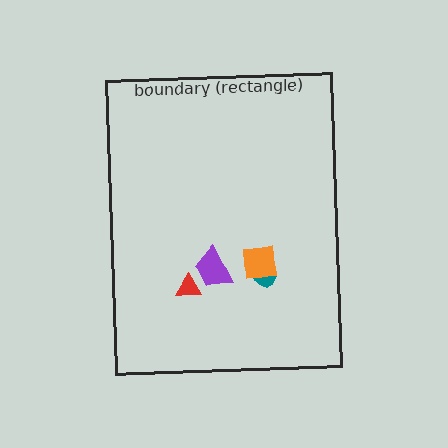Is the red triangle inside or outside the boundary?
Inside.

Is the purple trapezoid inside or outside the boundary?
Inside.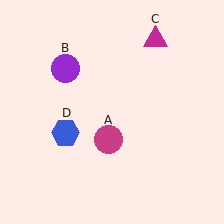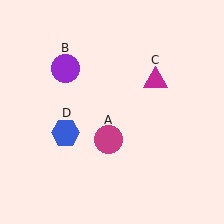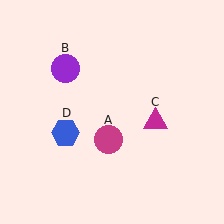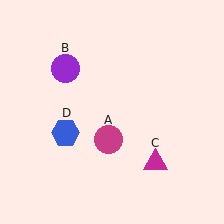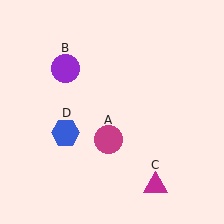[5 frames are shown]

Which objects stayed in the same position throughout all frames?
Magenta circle (object A) and purple circle (object B) and blue hexagon (object D) remained stationary.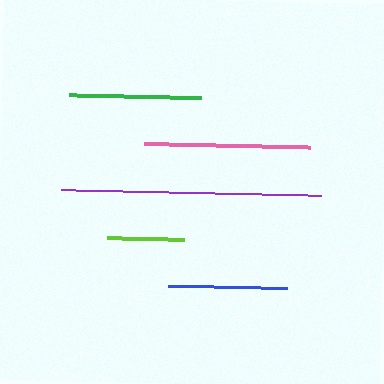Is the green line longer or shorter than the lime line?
The green line is longer than the lime line.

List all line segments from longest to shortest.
From longest to shortest: purple, pink, green, blue, lime.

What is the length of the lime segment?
The lime segment is approximately 77 pixels long.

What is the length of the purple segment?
The purple segment is approximately 260 pixels long.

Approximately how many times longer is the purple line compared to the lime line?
The purple line is approximately 3.4 times the length of the lime line.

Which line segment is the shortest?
The lime line is the shortest at approximately 77 pixels.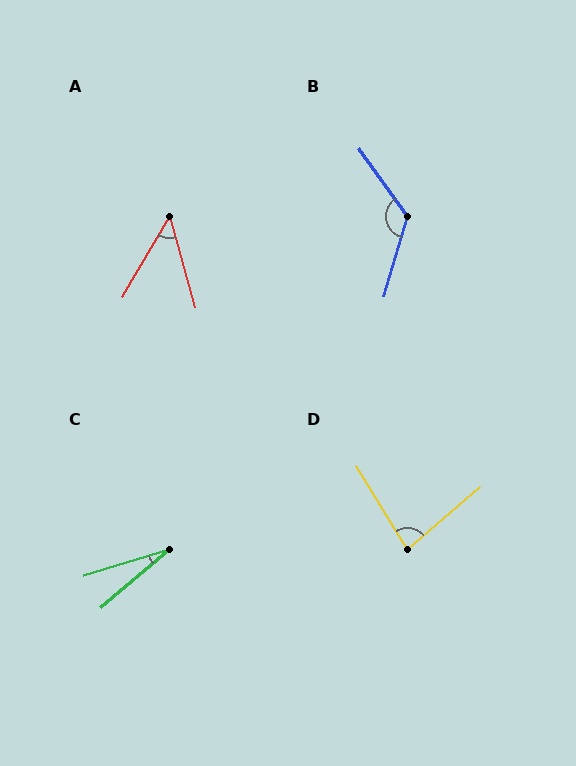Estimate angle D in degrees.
Approximately 80 degrees.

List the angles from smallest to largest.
C (23°), A (46°), D (80°), B (128°).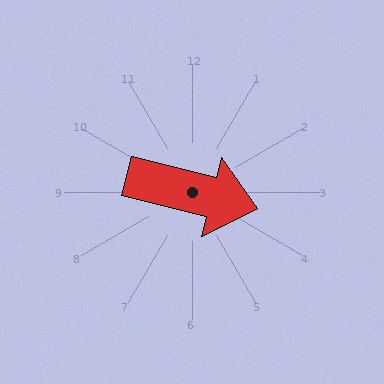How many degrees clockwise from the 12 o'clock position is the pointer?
Approximately 104 degrees.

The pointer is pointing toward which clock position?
Roughly 3 o'clock.